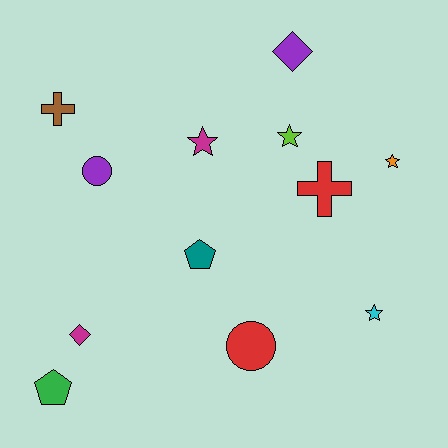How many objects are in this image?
There are 12 objects.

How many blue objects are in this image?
There are no blue objects.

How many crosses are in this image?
There are 2 crosses.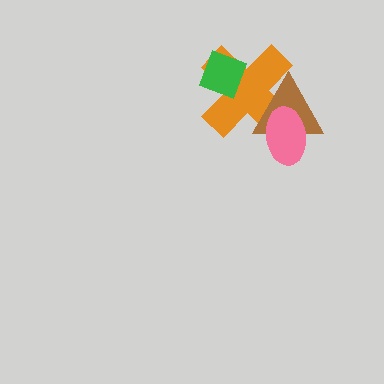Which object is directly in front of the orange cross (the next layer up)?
The brown triangle is directly in front of the orange cross.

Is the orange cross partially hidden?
Yes, it is partially covered by another shape.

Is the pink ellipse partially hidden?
No, no other shape covers it.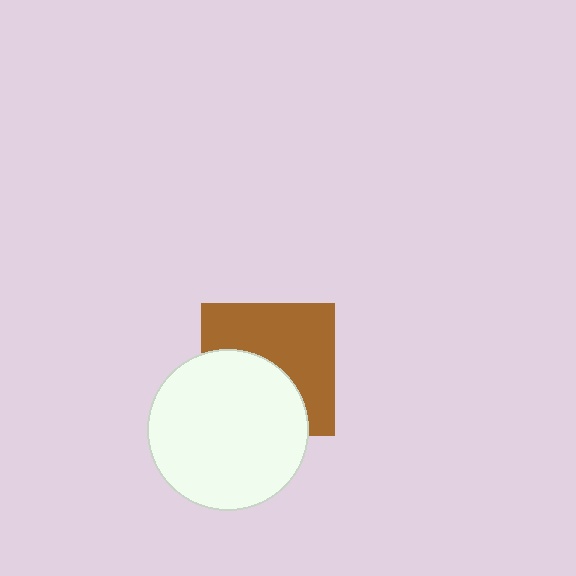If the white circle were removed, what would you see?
You would see the complete brown square.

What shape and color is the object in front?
The object in front is a white circle.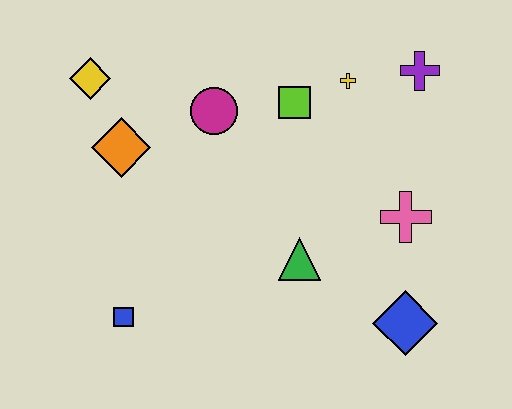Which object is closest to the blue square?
The orange diamond is closest to the blue square.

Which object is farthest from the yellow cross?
The blue square is farthest from the yellow cross.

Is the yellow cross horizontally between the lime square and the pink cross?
Yes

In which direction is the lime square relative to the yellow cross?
The lime square is to the left of the yellow cross.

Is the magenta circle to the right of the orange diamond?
Yes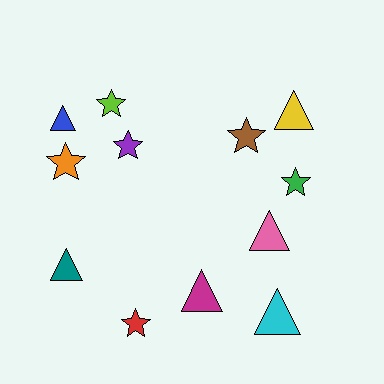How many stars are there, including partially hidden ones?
There are 6 stars.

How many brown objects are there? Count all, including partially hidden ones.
There is 1 brown object.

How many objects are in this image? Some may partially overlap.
There are 12 objects.